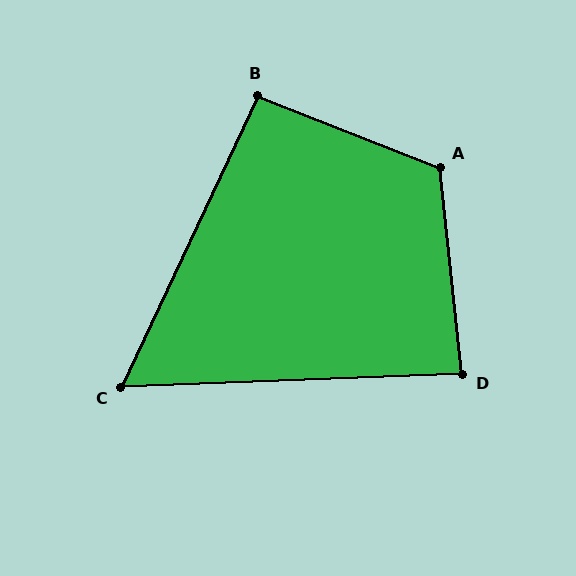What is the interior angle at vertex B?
Approximately 94 degrees (approximately right).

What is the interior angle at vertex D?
Approximately 86 degrees (approximately right).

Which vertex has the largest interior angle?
A, at approximately 117 degrees.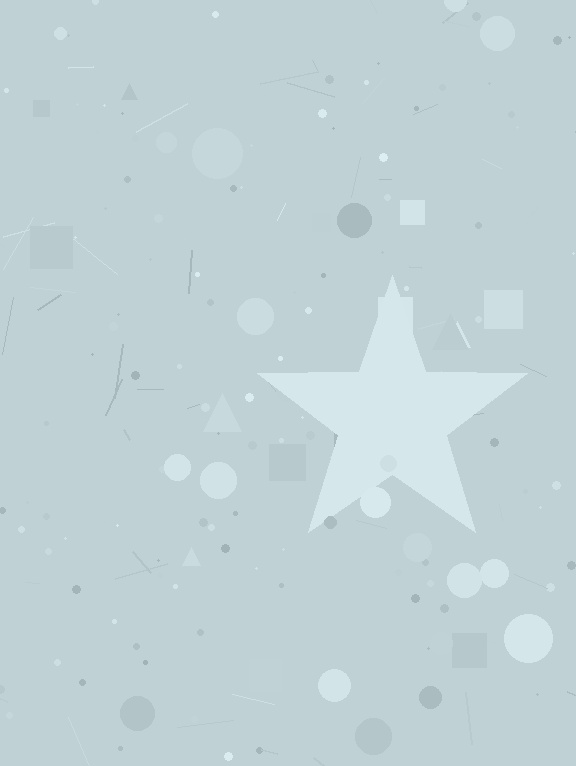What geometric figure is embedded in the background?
A star is embedded in the background.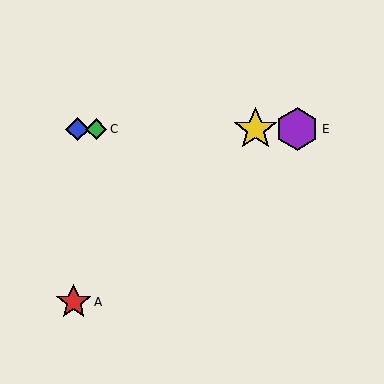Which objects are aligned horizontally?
Objects B, C, D, E are aligned horizontally.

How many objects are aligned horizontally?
4 objects (B, C, D, E) are aligned horizontally.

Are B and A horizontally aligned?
No, B is at y≈129 and A is at y≈302.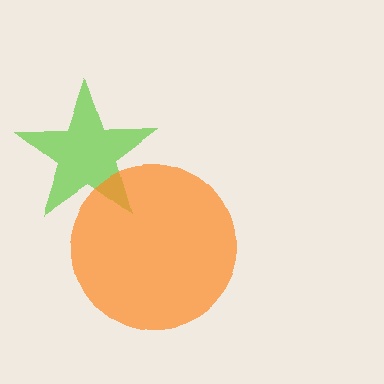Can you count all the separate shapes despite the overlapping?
Yes, there are 2 separate shapes.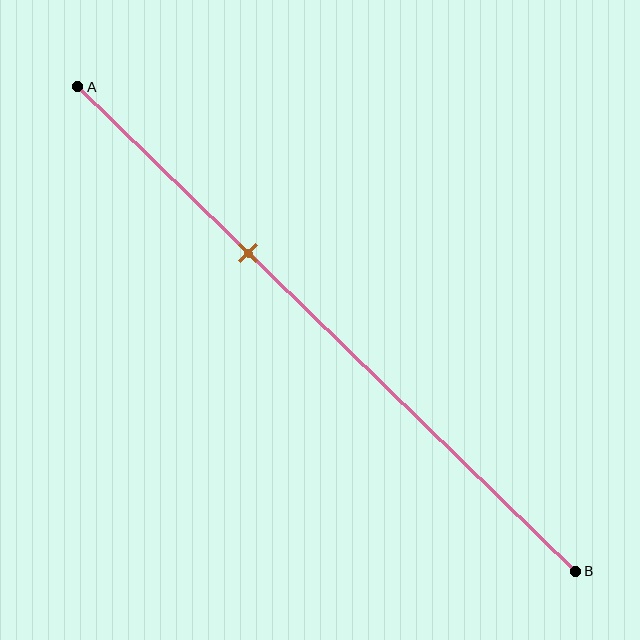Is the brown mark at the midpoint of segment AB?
No, the mark is at about 35% from A, not at the 50% midpoint.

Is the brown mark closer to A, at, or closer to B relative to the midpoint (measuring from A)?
The brown mark is closer to point A than the midpoint of segment AB.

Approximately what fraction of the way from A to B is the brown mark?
The brown mark is approximately 35% of the way from A to B.